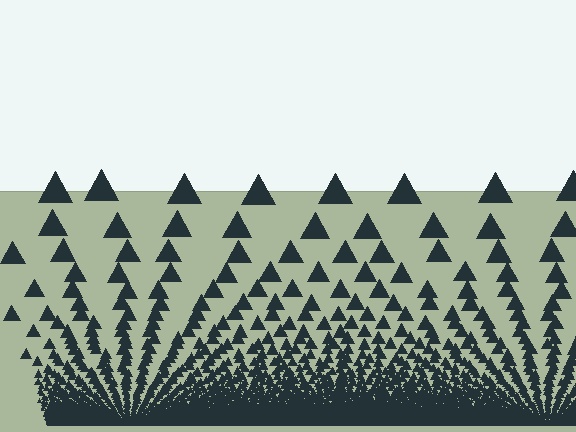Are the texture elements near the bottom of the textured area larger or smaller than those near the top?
Smaller. The gradient is inverted — elements near the bottom are smaller and denser.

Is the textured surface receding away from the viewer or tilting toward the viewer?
The surface appears to tilt toward the viewer. Texture elements get larger and sparser toward the top.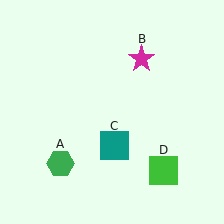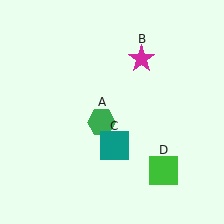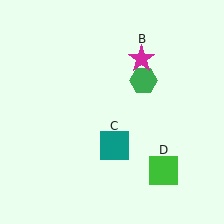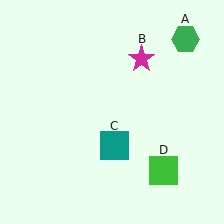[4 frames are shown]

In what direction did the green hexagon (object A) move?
The green hexagon (object A) moved up and to the right.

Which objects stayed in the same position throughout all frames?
Magenta star (object B) and teal square (object C) and green square (object D) remained stationary.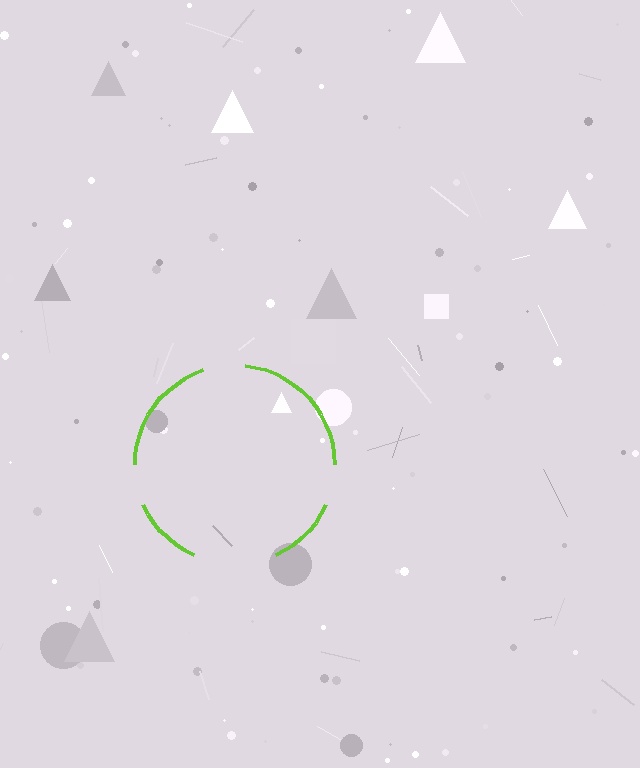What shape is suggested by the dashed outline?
The dashed outline suggests a circle.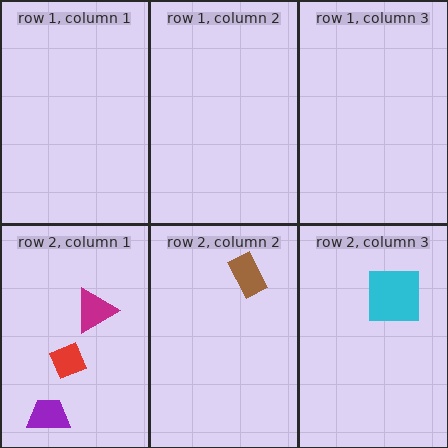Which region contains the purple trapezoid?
The row 2, column 1 region.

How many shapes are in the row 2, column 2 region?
1.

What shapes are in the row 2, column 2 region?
The brown rectangle.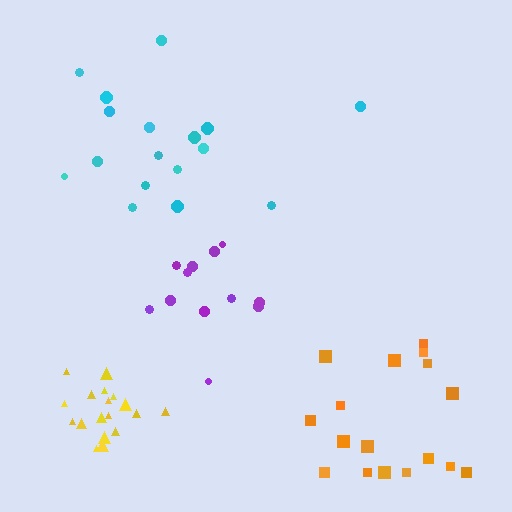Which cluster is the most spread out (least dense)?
Cyan.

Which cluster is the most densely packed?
Yellow.